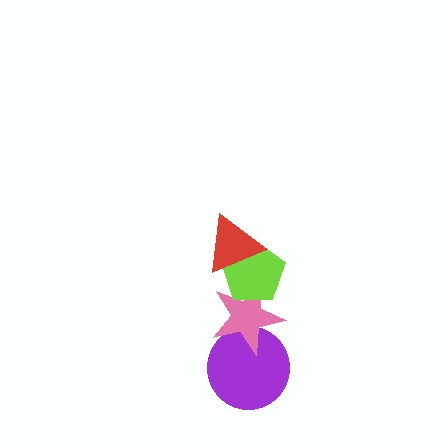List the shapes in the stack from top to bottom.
From top to bottom: the red triangle, the lime pentagon, the pink star, the purple circle.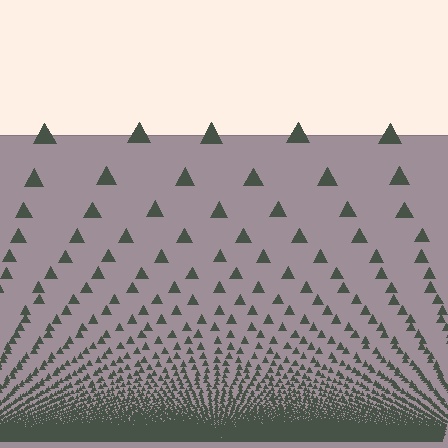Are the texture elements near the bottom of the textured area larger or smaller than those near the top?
Smaller. The gradient is inverted — elements near the bottom are smaller and denser.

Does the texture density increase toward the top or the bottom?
Density increases toward the bottom.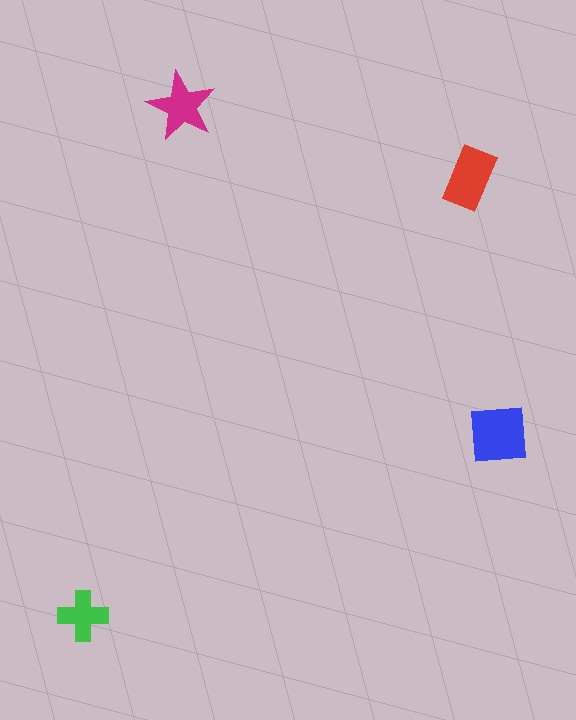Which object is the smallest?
The green cross.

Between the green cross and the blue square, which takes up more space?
The blue square.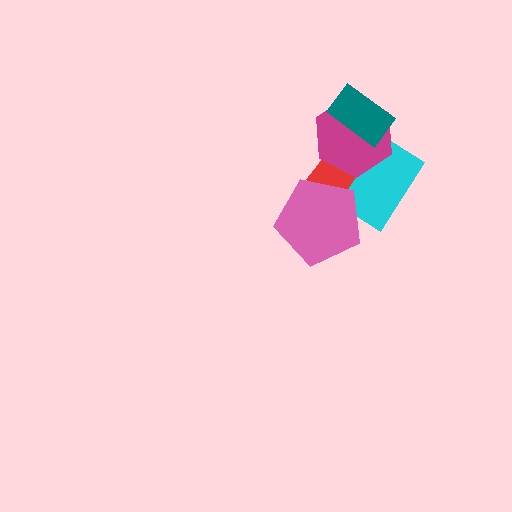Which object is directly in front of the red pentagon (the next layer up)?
The cyan rectangle is directly in front of the red pentagon.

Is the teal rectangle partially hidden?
No, no other shape covers it.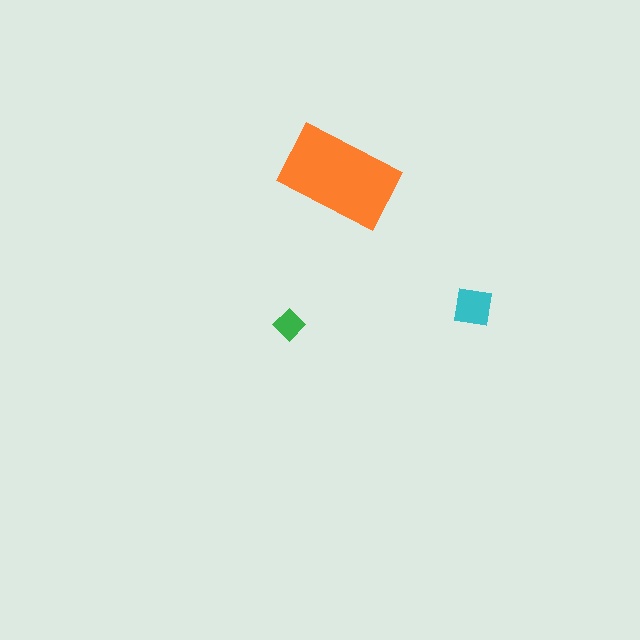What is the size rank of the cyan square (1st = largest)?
2nd.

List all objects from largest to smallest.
The orange rectangle, the cyan square, the green diamond.